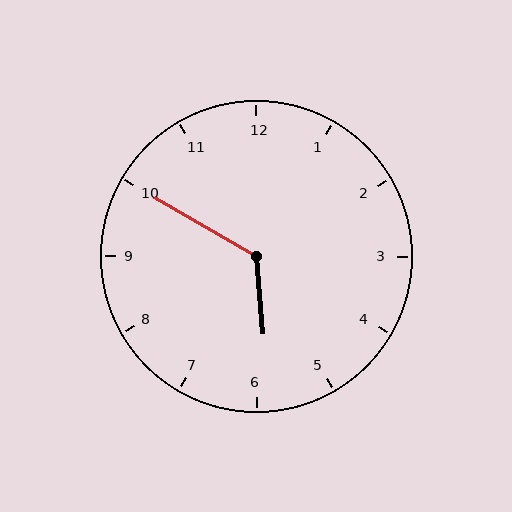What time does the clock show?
5:50.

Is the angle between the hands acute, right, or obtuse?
It is obtuse.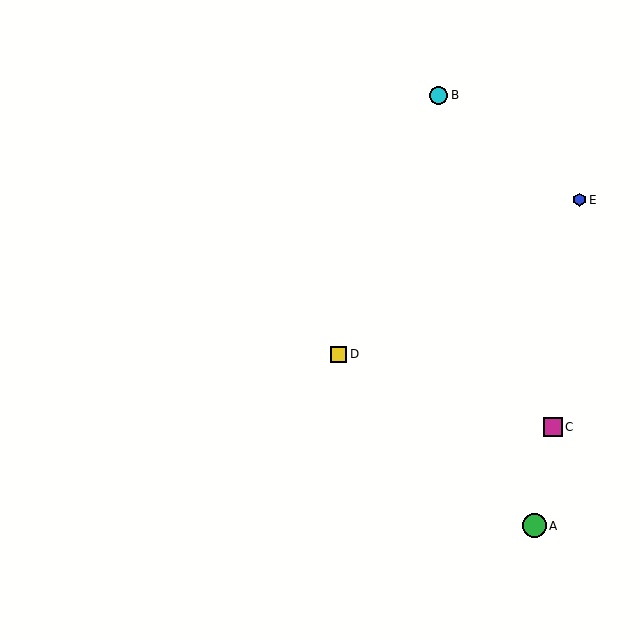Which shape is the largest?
The green circle (labeled A) is the largest.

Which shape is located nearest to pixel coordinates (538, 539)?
The green circle (labeled A) at (534, 526) is nearest to that location.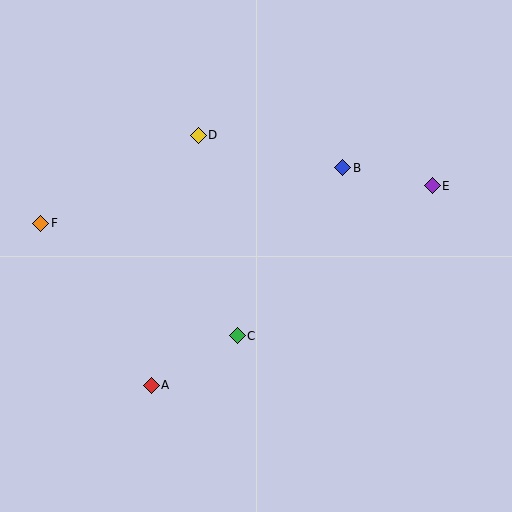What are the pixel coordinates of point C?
Point C is at (237, 336).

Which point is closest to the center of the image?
Point C at (237, 336) is closest to the center.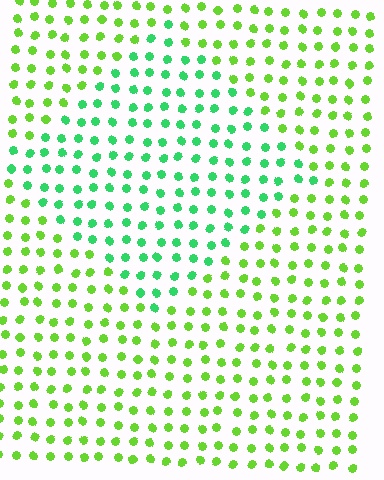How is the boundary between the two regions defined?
The boundary is defined purely by a slight shift in hue (about 40 degrees). Spacing, size, and orientation are identical on both sides.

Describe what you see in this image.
The image is filled with small lime elements in a uniform arrangement. A diamond-shaped region is visible where the elements are tinted to a slightly different hue, forming a subtle color boundary.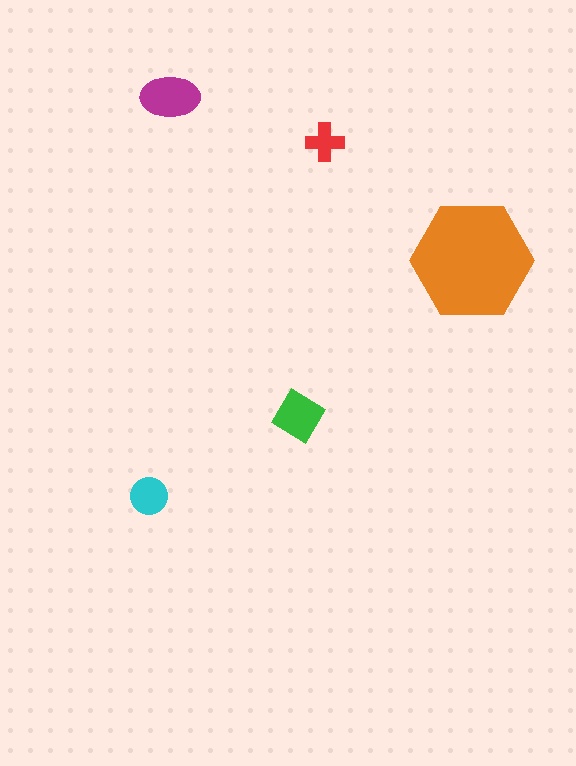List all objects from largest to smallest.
The orange hexagon, the magenta ellipse, the green diamond, the cyan circle, the red cross.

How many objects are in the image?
There are 5 objects in the image.